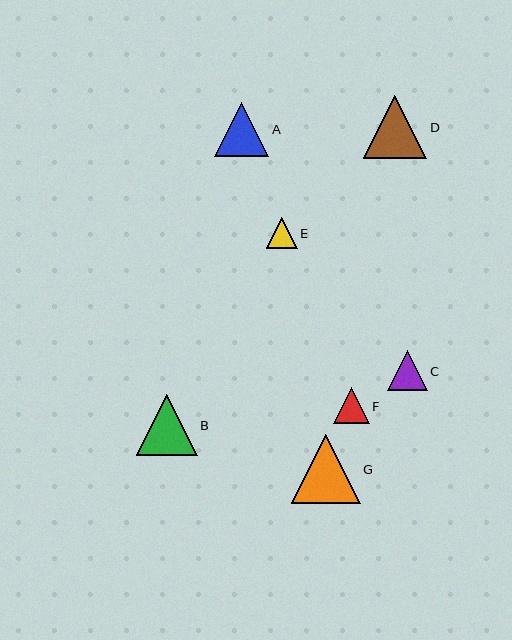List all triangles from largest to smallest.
From largest to smallest: G, D, B, A, C, F, E.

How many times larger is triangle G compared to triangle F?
Triangle G is approximately 1.9 times the size of triangle F.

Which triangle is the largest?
Triangle G is the largest with a size of approximately 69 pixels.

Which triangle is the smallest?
Triangle E is the smallest with a size of approximately 30 pixels.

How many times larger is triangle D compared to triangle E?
Triangle D is approximately 2.1 times the size of triangle E.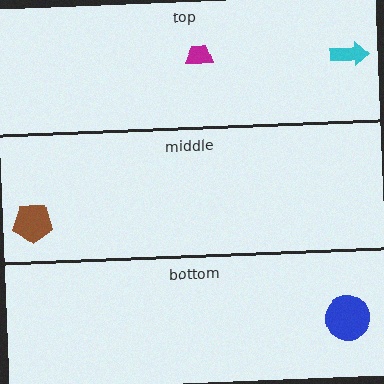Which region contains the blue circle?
The bottom region.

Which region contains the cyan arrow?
The top region.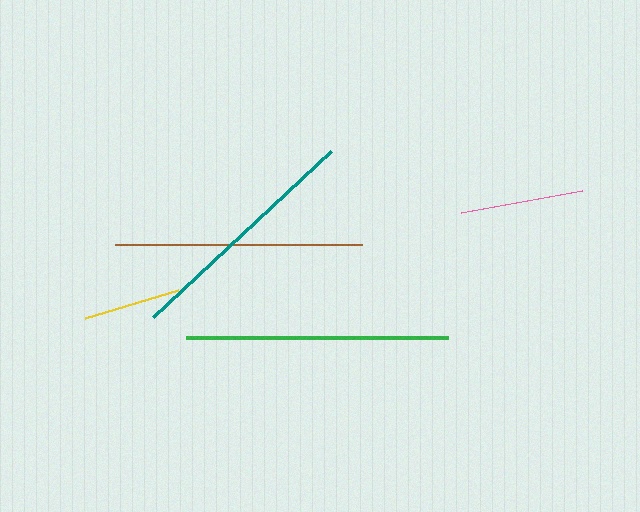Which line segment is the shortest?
The yellow line is the shortest at approximately 97 pixels.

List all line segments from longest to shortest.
From longest to shortest: green, brown, teal, pink, yellow.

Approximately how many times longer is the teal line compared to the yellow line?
The teal line is approximately 2.5 times the length of the yellow line.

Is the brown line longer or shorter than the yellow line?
The brown line is longer than the yellow line.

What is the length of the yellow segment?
The yellow segment is approximately 97 pixels long.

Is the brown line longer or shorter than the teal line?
The brown line is longer than the teal line.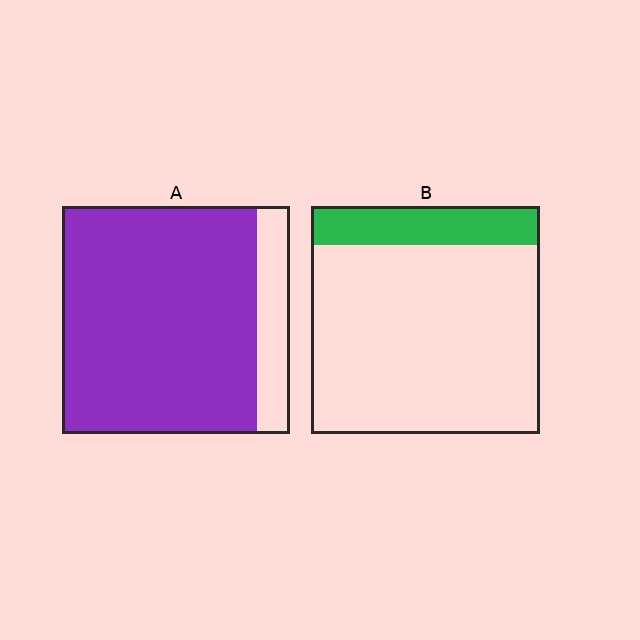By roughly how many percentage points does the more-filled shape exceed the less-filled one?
By roughly 70 percentage points (A over B).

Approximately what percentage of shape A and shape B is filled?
A is approximately 85% and B is approximately 15%.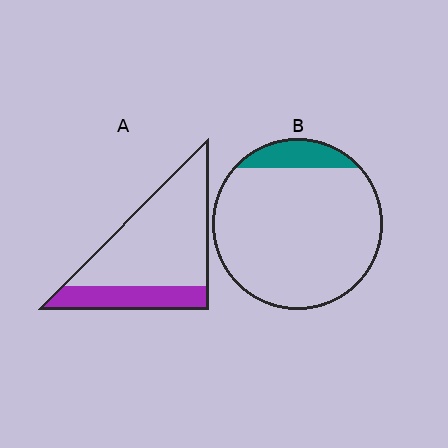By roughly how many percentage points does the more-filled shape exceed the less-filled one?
By roughly 15 percentage points (A over B).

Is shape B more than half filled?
No.